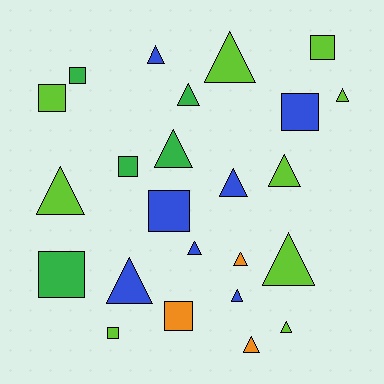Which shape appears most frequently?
Triangle, with 15 objects.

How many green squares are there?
There are 3 green squares.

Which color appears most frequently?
Lime, with 9 objects.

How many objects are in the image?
There are 24 objects.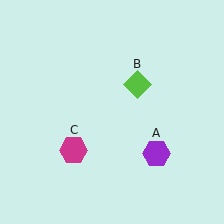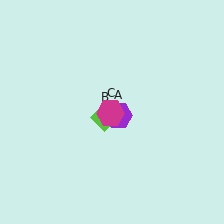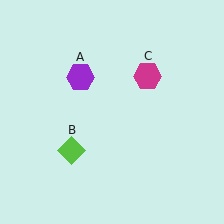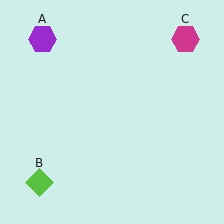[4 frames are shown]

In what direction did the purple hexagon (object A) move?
The purple hexagon (object A) moved up and to the left.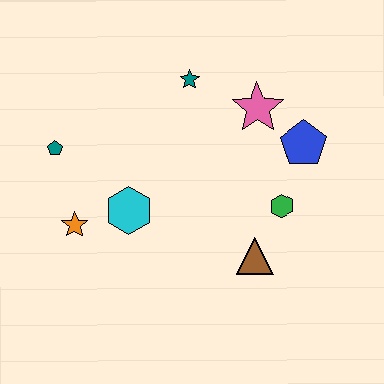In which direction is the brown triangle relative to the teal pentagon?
The brown triangle is to the right of the teal pentagon.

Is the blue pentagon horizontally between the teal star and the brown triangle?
No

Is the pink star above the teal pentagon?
Yes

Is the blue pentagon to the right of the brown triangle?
Yes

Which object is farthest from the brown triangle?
The teal pentagon is farthest from the brown triangle.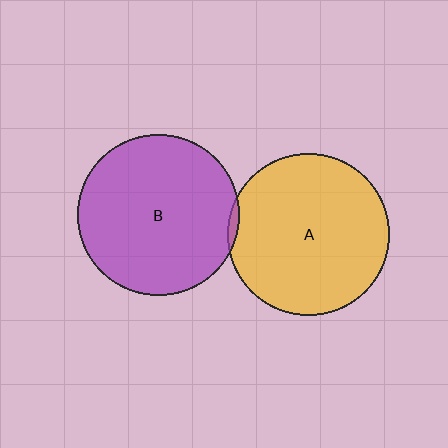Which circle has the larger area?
Circle A (yellow).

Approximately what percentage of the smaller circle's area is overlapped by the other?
Approximately 5%.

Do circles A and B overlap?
Yes.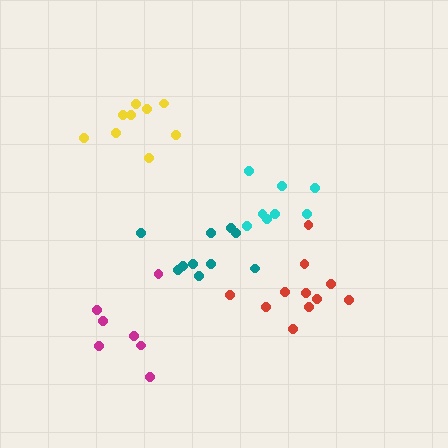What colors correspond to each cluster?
The clusters are colored: teal, yellow, cyan, red, magenta.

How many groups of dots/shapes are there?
There are 5 groups.